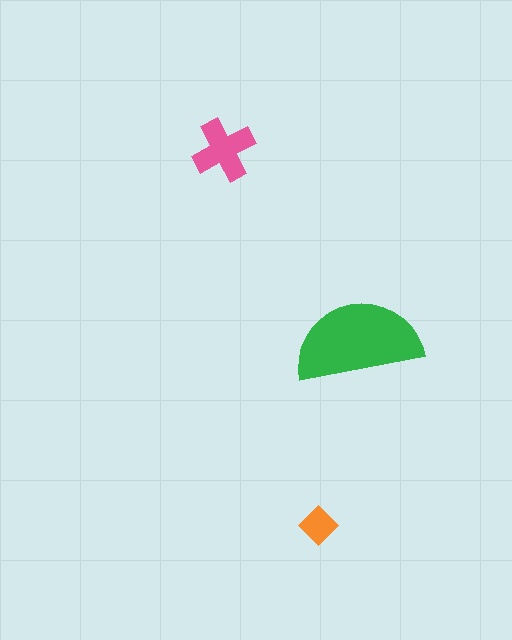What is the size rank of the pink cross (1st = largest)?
2nd.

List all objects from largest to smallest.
The green semicircle, the pink cross, the orange diamond.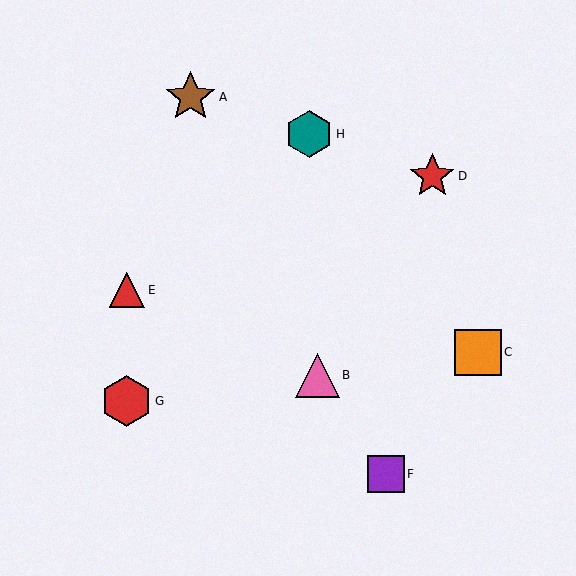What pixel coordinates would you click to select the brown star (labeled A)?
Click at (190, 97) to select the brown star A.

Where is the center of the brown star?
The center of the brown star is at (190, 97).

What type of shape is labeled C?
Shape C is an orange square.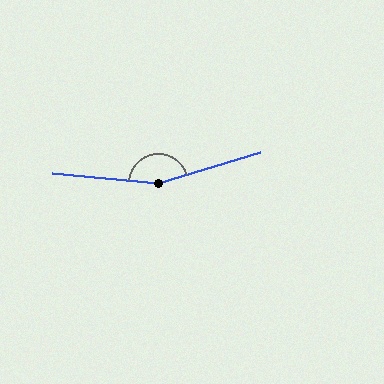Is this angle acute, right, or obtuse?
It is obtuse.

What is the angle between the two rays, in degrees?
Approximately 158 degrees.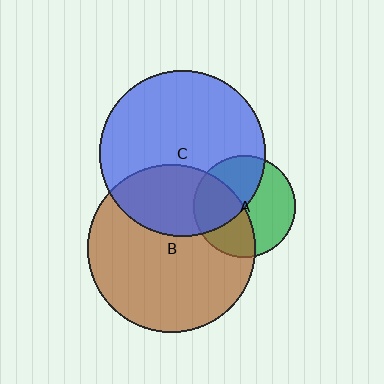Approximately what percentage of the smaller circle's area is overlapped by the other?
Approximately 45%.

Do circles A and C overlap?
Yes.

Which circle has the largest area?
Circle B (brown).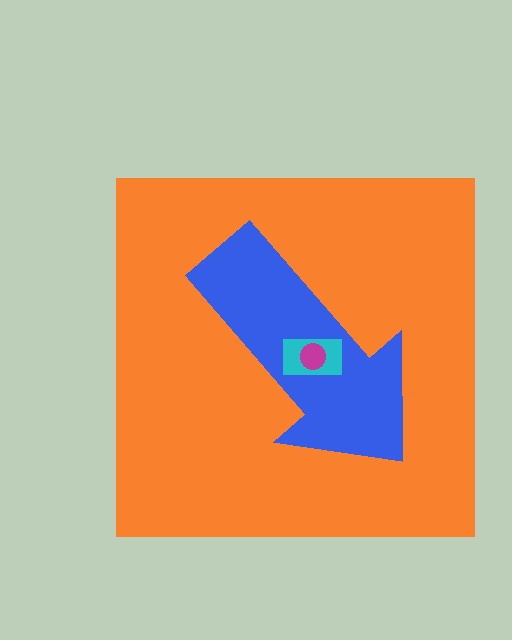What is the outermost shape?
The orange square.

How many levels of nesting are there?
4.